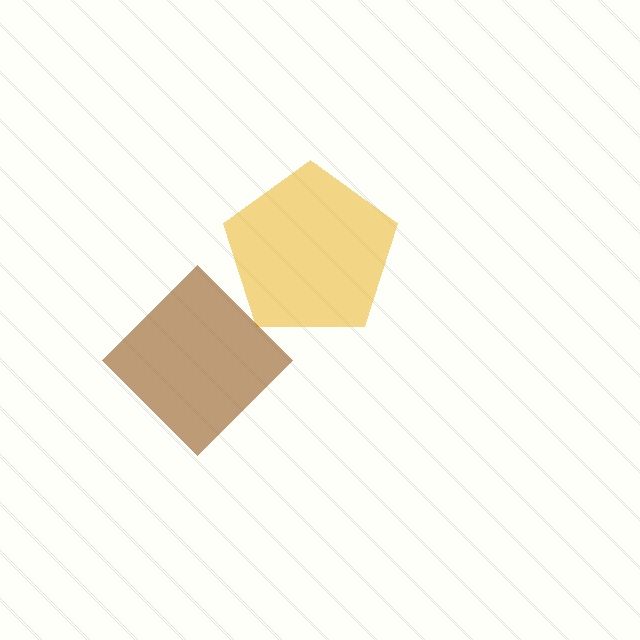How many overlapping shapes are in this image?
There are 2 overlapping shapes in the image.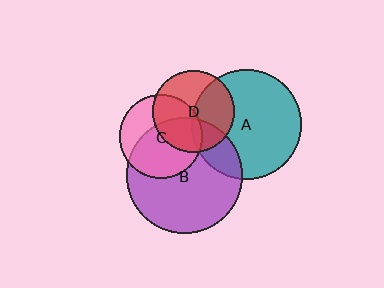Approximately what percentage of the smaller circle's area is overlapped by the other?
Approximately 20%.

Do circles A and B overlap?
Yes.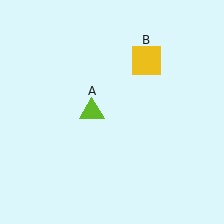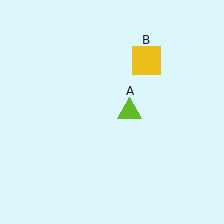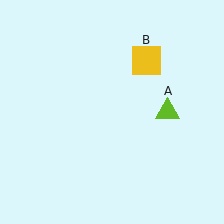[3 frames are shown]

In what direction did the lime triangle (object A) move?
The lime triangle (object A) moved right.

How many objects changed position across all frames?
1 object changed position: lime triangle (object A).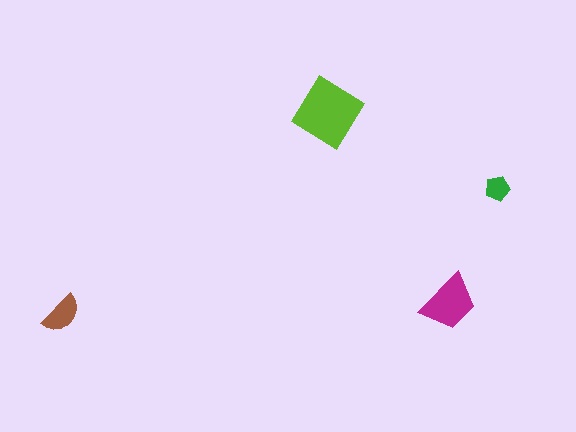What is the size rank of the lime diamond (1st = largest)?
1st.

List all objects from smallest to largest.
The green pentagon, the brown semicircle, the magenta trapezoid, the lime diamond.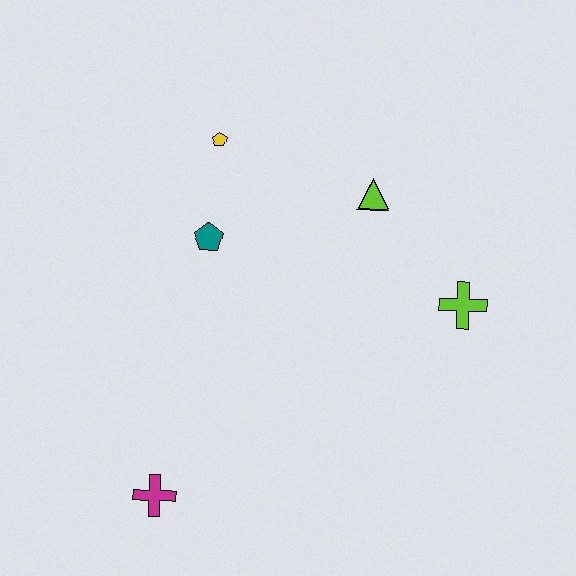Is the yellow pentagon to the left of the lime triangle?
Yes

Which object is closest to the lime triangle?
The lime cross is closest to the lime triangle.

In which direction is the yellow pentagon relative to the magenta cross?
The yellow pentagon is above the magenta cross.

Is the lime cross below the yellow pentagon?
Yes